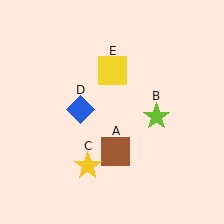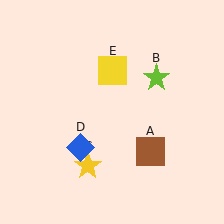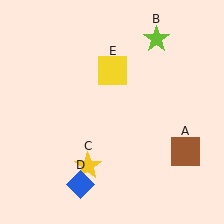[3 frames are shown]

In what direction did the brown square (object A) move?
The brown square (object A) moved right.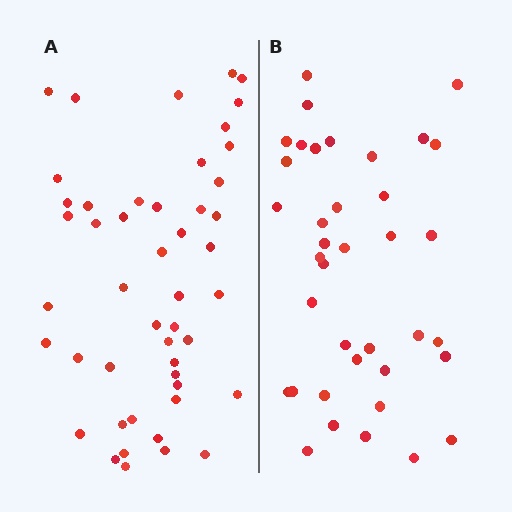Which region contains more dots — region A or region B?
Region A (the left region) has more dots.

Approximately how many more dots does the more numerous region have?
Region A has roughly 10 or so more dots than region B.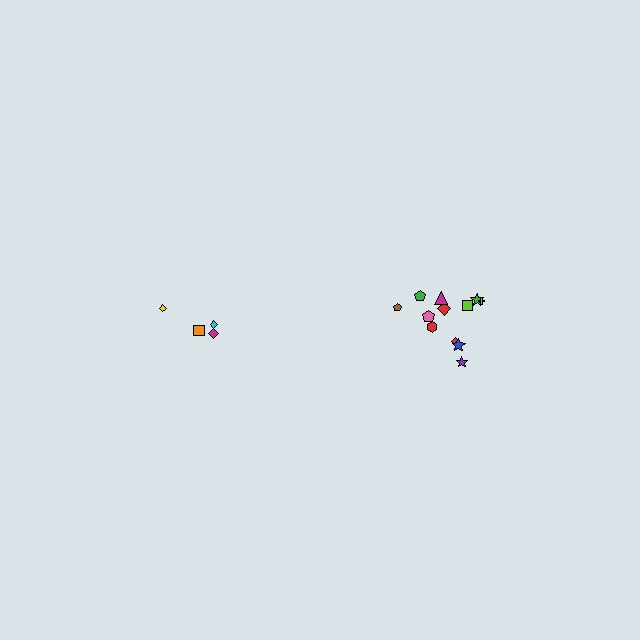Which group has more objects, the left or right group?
The right group.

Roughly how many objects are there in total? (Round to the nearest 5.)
Roughly 15 objects in total.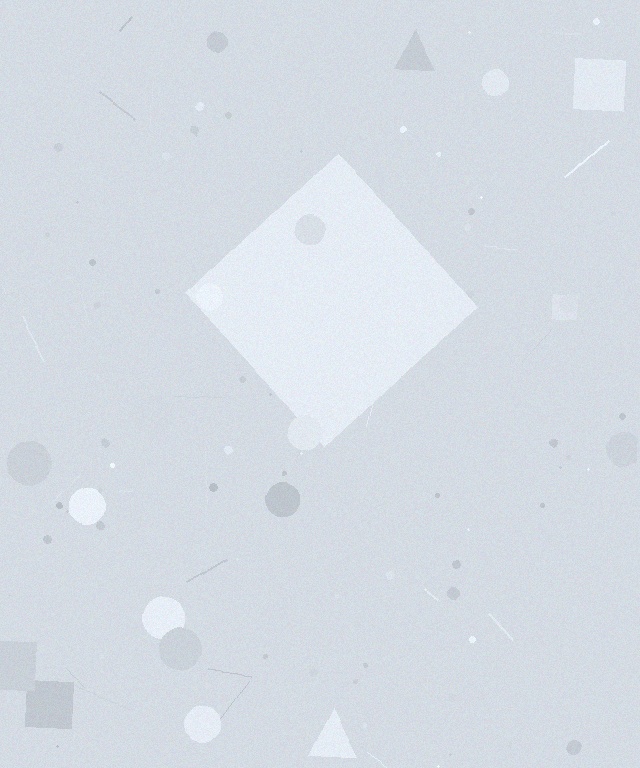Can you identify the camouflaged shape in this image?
The camouflaged shape is a diamond.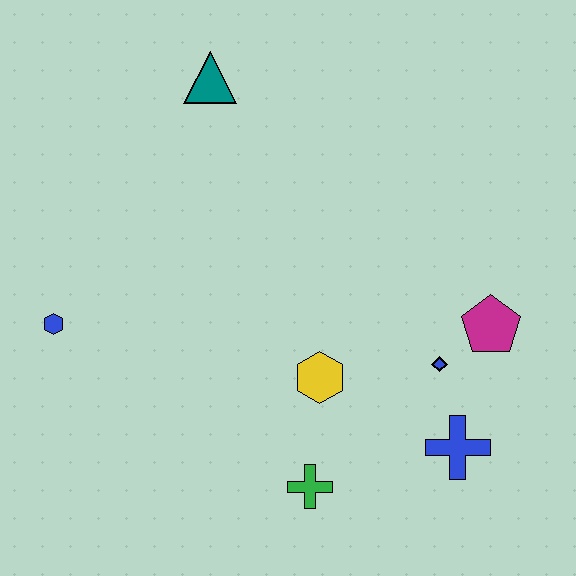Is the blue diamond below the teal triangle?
Yes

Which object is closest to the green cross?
The yellow hexagon is closest to the green cross.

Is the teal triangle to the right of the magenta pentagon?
No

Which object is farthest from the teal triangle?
The blue cross is farthest from the teal triangle.